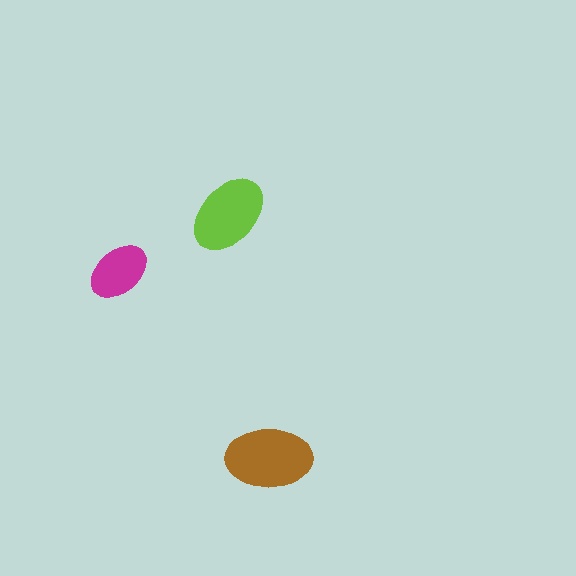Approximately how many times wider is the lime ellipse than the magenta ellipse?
About 1.5 times wider.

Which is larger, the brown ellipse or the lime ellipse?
The brown one.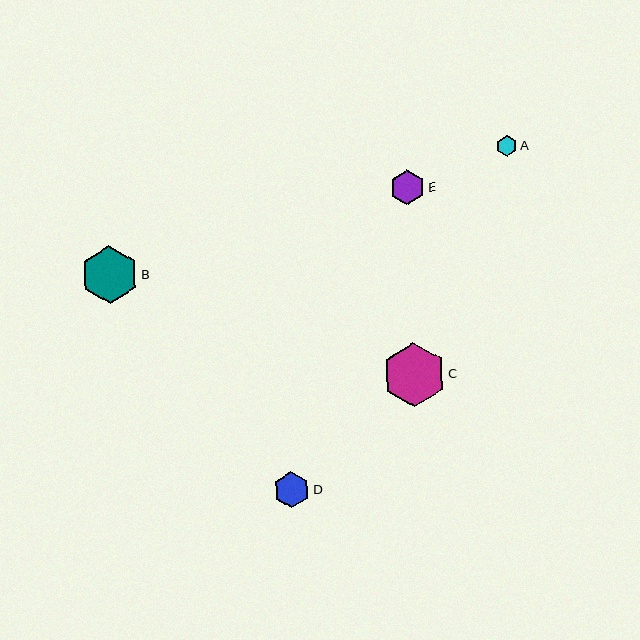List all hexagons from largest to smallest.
From largest to smallest: C, B, D, E, A.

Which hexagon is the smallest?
Hexagon A is the smallest with a size of approximately 21 pixels.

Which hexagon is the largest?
Hexagon C is the largest with a size of approximately 63 pixels.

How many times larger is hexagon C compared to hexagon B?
Hexagon C is approximately 1.1 times the size of hexagon B.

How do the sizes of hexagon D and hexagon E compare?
Hexagon D and hexagon E are approximately the same size.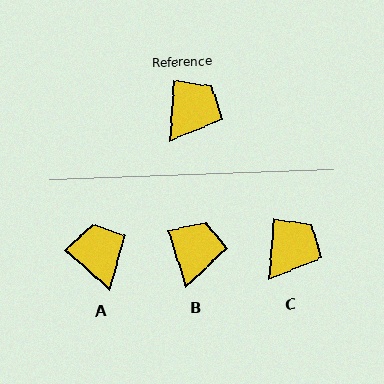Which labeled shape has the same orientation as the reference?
C.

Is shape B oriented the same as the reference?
No, it is off by about 21 degrees.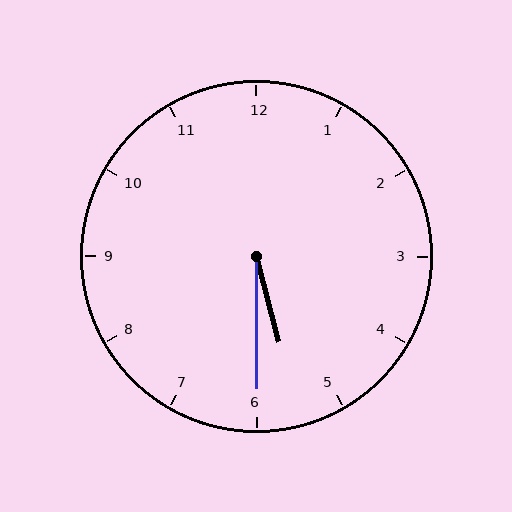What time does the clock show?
5:30.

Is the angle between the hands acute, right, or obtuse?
It is acute.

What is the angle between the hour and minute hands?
Approximately 15 degrees.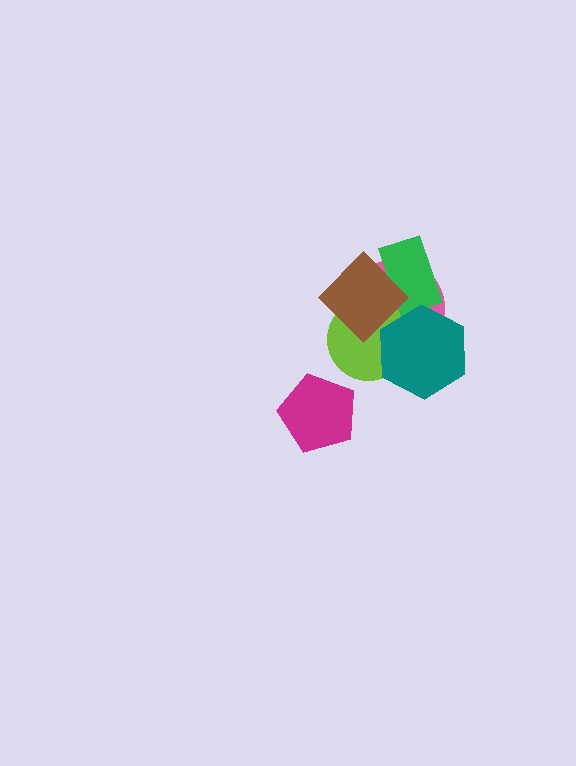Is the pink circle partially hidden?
Yes, it is partially covered by another shape.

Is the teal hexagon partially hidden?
Yes, it is partially covered by another shape.